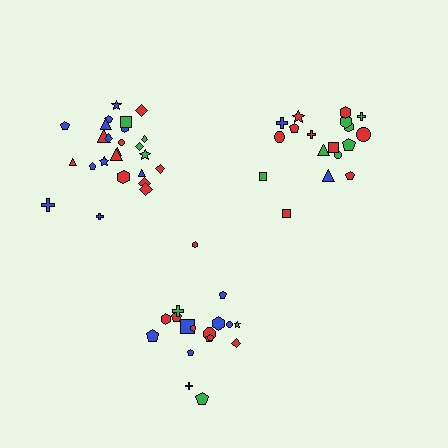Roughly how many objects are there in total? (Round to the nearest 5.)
Roughly 60 objects in total.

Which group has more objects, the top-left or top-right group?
The top-left group.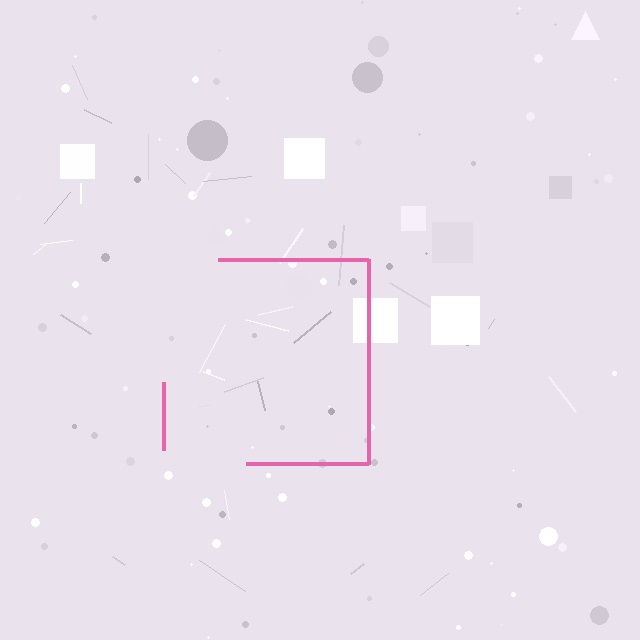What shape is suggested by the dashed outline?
The dashed outline suggests a square.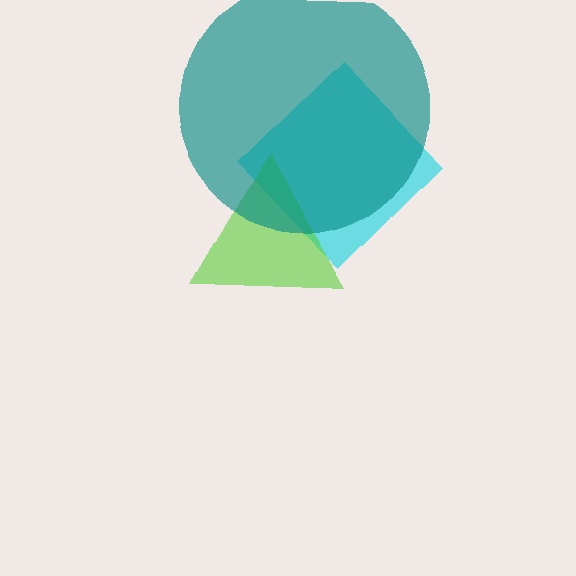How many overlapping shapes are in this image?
There are 3 overlapping shapes in the image.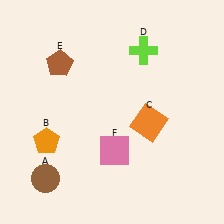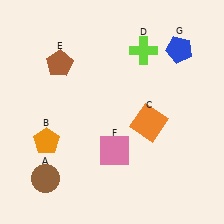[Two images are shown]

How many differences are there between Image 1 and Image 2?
There is 1 difference between the two images.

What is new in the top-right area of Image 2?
A blue pentagon (G) was added in the top-right area of Image 2.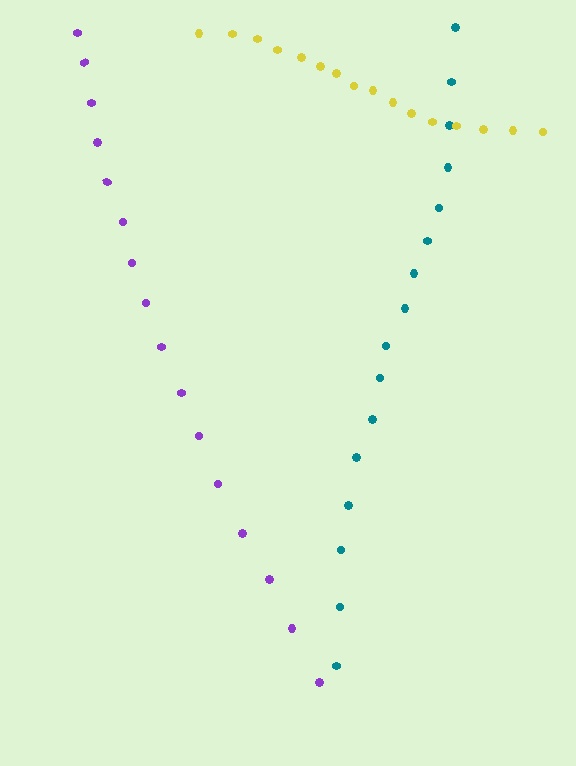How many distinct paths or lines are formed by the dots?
There are 3 distinct paths.